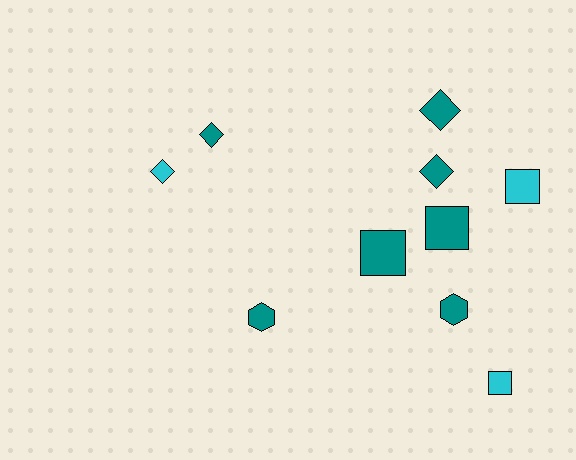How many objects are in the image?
There are 10 objects.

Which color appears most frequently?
Teal, with 7 objects.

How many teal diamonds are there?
There are 3 teal diamonds.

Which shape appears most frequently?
Square, with 4 objects.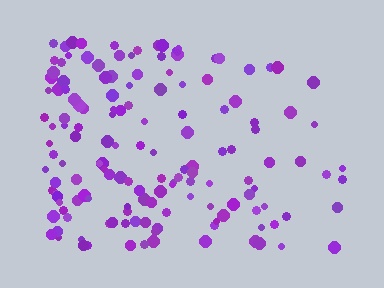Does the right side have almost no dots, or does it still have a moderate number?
Still a moderate number, just noticeably fewer than the left.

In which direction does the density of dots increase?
From right to left, with the left side densest.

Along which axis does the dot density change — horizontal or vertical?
Horizontal.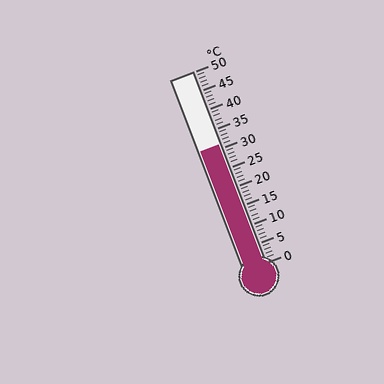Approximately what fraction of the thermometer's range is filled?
The thermometer is filled to approximately 60% of its range.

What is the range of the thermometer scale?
The thermometer scale ranges from 0°C to 50°C.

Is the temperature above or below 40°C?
The temperature is below 40°C.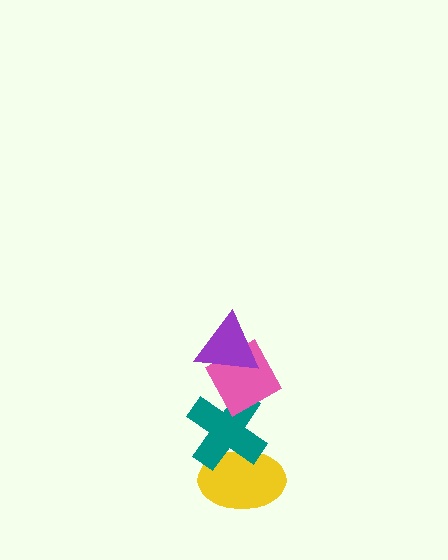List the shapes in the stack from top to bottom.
From top to bottom: the purple triangle, the pink diamond, the teal cross, the yellow ellipse.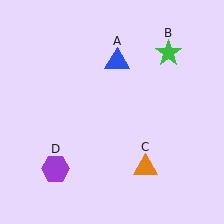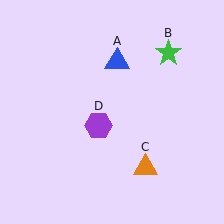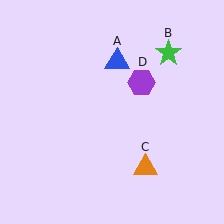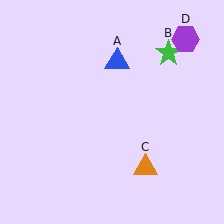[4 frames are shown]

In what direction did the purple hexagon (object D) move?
The purple hexagon (object D) moved up and to the right.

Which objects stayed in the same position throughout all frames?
Blue triangle (object A) and green star (object B) and orange triangle (object C) remained stationary.